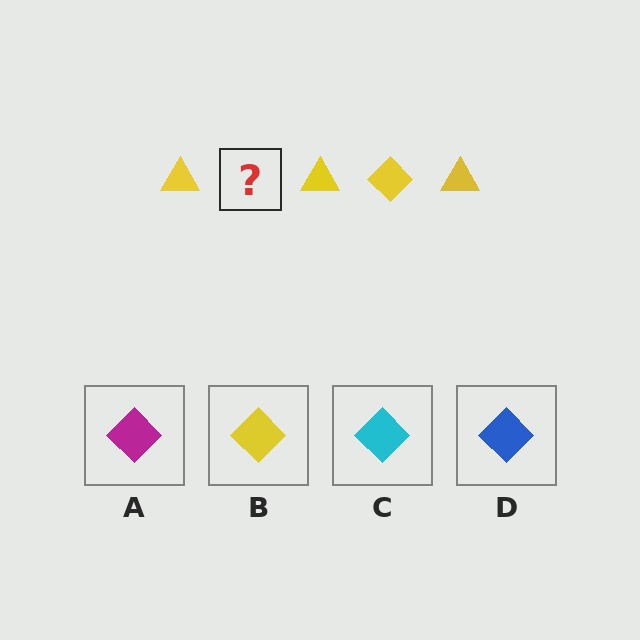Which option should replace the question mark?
Option B.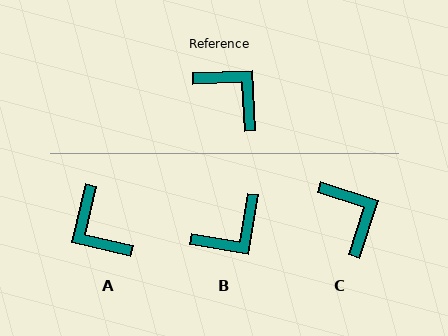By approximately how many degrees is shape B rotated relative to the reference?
Approximately 102 degrees clockwise.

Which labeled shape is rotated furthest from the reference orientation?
A, about 165 degrees away.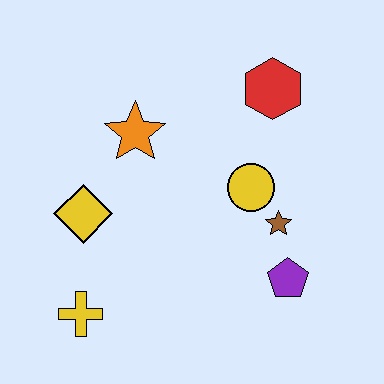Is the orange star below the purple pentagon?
No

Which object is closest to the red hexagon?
The yellow circle is closest to the red hexagon.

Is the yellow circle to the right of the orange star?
Yes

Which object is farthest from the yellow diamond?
The red hexagon is farthest from the yellow diamond.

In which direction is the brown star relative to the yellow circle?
The brown star is below the yellow circle.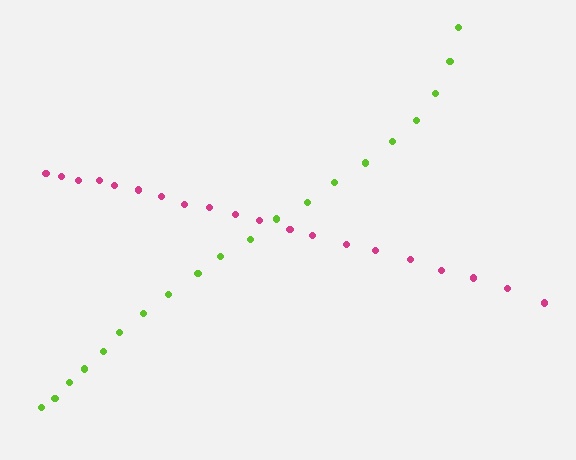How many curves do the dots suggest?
There are 2 distinct paths.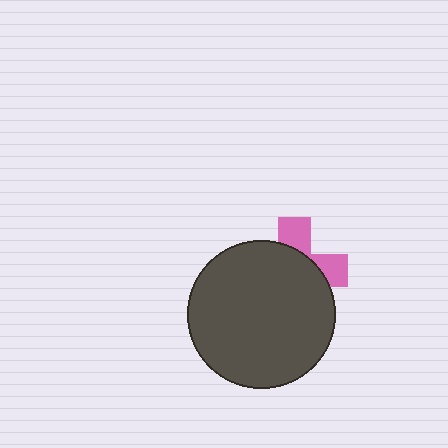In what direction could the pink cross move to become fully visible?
The pink cross could move toward the upper-right. That would shift it out from behind the dark gray circle entirely.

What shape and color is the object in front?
The object in front is a dark gray circle.